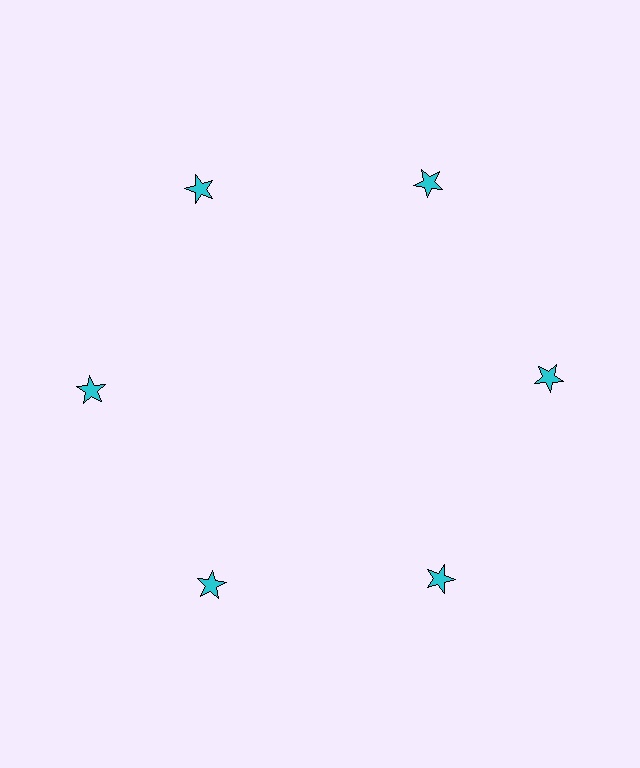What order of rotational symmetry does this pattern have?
This pattern has 6-fold rotational symmetry.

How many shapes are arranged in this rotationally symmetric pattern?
There are 6 shapes, arranged in 6 groups of 1.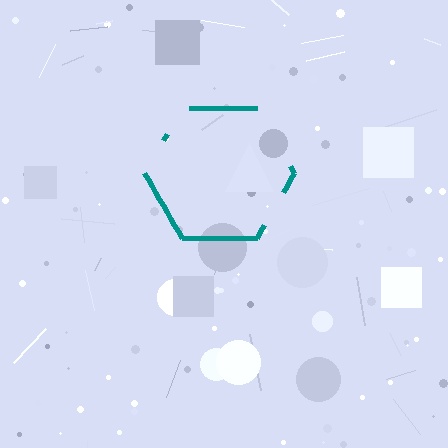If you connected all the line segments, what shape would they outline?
They would outline a hexagon.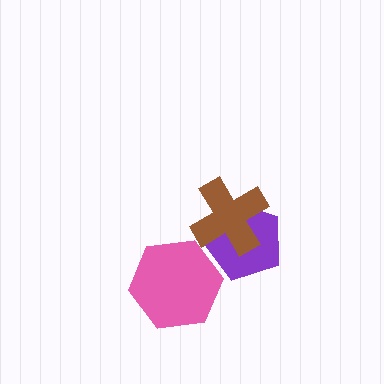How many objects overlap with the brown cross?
1 object overlaps with the brown cross.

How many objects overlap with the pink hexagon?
0 objects overlap with the pink hexagon.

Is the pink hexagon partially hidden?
No, no other shape covers it.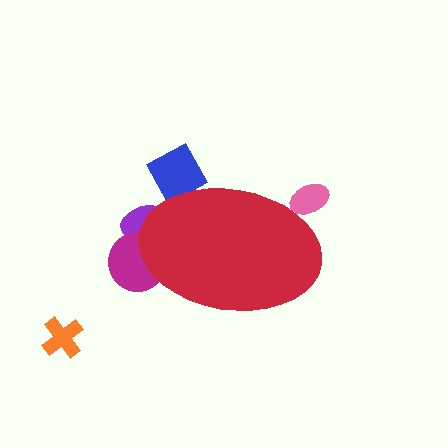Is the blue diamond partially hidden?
Yes, the blue diamond is partially hidden behind the red ellipse.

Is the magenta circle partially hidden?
Yes, the magenta circle is partially hidden behind the red ellipse.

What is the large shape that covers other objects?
A red ellipse.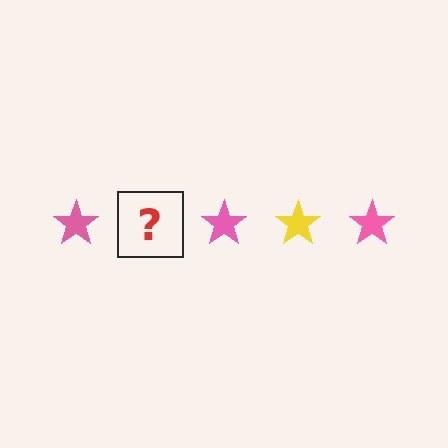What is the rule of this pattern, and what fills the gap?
The rule is that the pattern cycles through pink, yellow stars. The gap should be filled with a yellow star.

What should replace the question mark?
The question mark should be replaced with a yellow star.